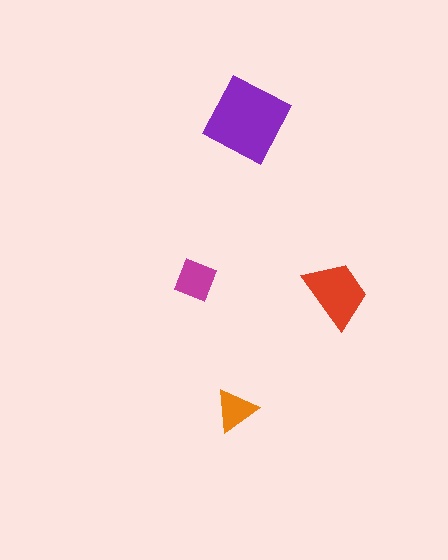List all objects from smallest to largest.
The orange triangle, the magenta diamond, the red trapezoid, the purple square.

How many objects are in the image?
There are 4 objects in the image.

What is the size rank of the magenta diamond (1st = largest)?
3rd.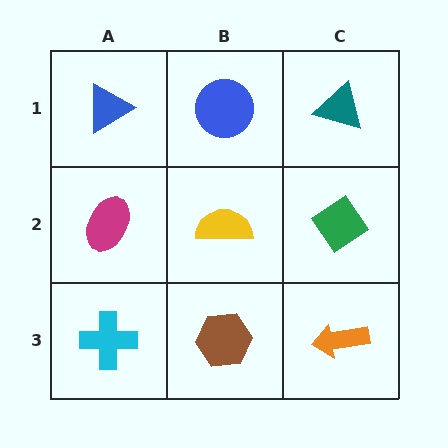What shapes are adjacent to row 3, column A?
A magenta ellipse (row 2, column A), a brown hexagon (row 3, column B).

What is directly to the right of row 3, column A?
A brown hexagon.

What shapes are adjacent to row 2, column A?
A blue triangle (row 1, column A), a cyan cross (row 3, column A), a yellow semicircle (row 2, column B).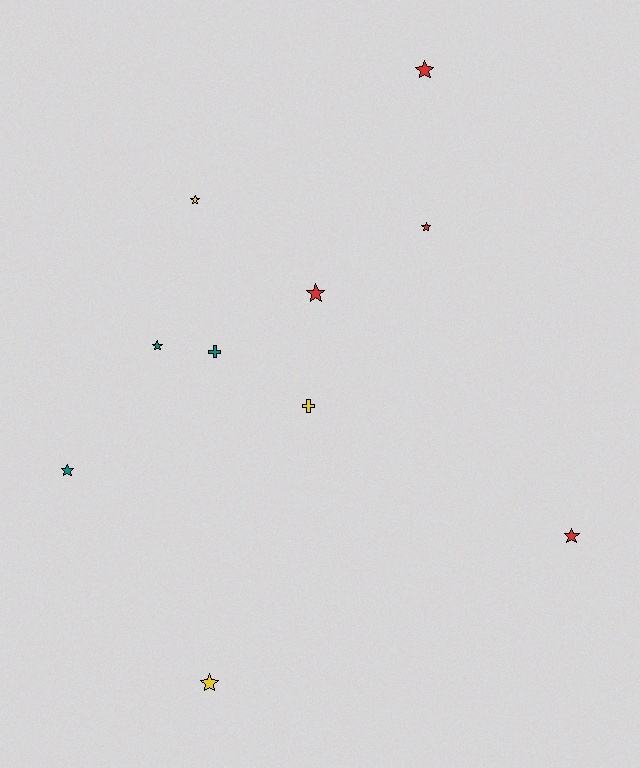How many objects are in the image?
There are 10 objects.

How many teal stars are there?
There are 2 teal stars.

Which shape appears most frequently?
Star, with 8 objects.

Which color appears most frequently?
Red, with 4 objects.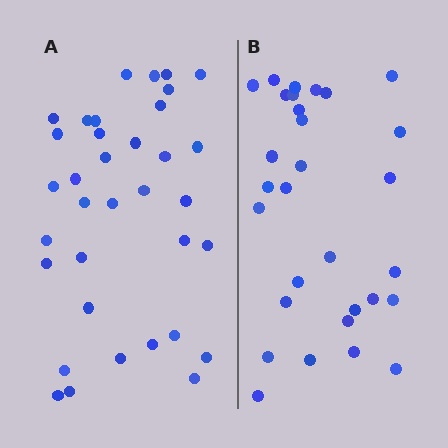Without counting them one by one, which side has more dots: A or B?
Region A (the left region) has more dots.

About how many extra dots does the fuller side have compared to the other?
Region A has about 5 more dots than region B.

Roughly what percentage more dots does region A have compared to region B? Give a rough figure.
About 15% more.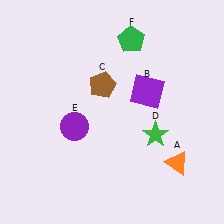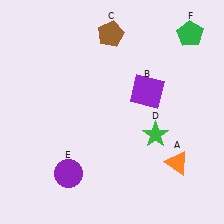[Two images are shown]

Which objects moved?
The objects that moved are: the brown pentagon (C), the purple circle (E), the green pentagon (F).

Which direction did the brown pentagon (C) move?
The brown pentagon (C) moved up.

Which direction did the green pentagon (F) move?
The green pentagon (F) moved right.